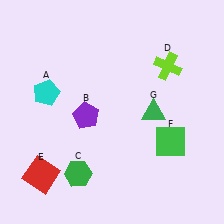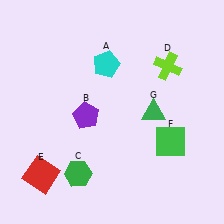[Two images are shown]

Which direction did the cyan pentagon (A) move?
The cyan pentagon (A) moved right.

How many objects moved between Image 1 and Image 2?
1 object moved between the two images.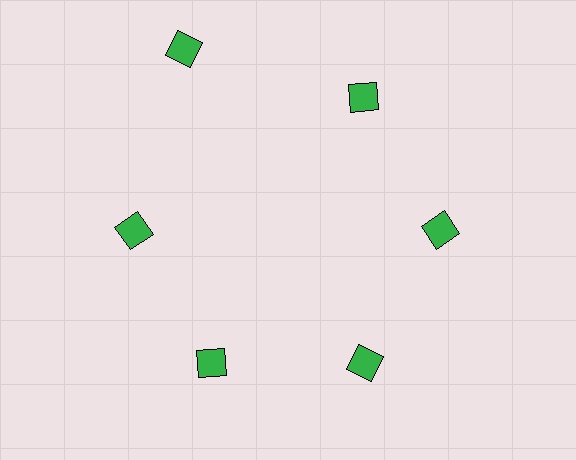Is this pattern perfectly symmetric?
No. The 6 green squares are arranged in a ring, but one element near the 11 o'clock position is pushed outward from the center, breaking the 6-fold rotational symmetry.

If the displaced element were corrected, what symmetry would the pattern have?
It would have 6-fold rotational symmetry — the pattern would map onto itself every 60 degrees.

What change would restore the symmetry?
The symmetry would be restored by moving it inward, back onto the ring so that all 6 squares sit at equal angles and equal distance from the center.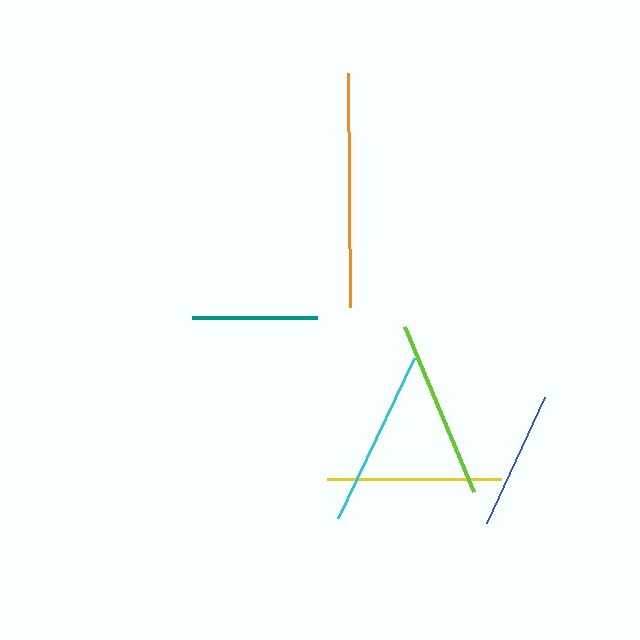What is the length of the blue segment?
The blue segment is approximately 139 pixels long.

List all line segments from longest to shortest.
From longest to shortest: orange, lime, cyan, yellow, blue, teal.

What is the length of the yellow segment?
The yellow segment is approximately 174 pixels long.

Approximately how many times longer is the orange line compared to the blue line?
The orange line is approximately 1.7 times the length of the blue line.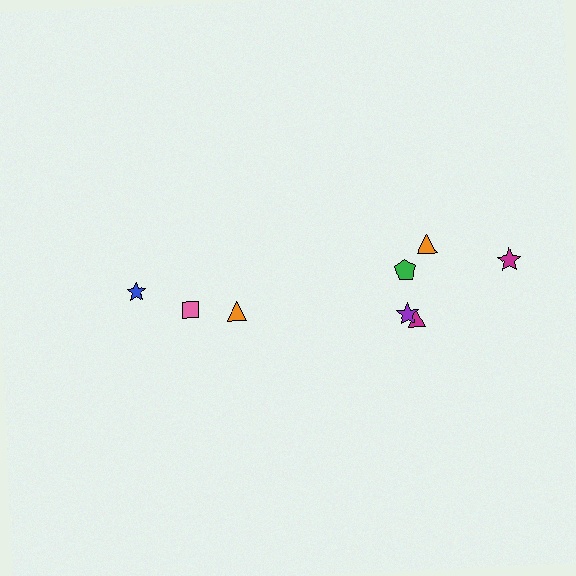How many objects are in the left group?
There are 3 objects.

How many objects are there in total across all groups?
There are 8 objects.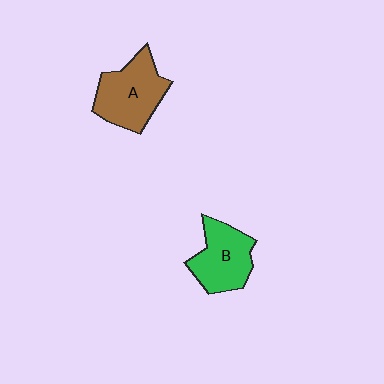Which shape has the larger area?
Shape A (brown).